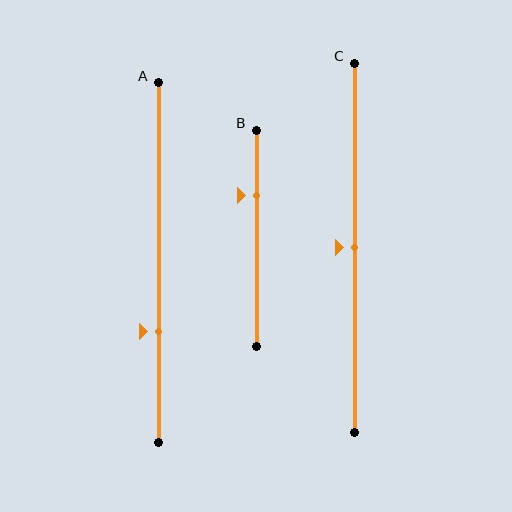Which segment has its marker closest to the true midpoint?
Segment C has its marker closest to the true midpoint.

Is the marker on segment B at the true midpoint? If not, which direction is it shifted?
No, the marker on segment B is shifted upward by about 20% of the segment length.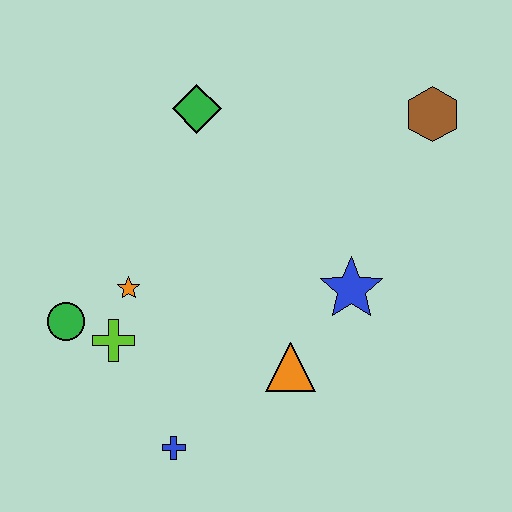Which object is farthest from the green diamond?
The blue cross is farthest from the green diamond.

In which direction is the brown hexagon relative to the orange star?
The brown hexagon is to the right of the orange star.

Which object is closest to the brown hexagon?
The blue star is closest to the brown hexagon.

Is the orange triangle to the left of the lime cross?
No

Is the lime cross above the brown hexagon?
No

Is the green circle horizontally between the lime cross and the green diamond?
No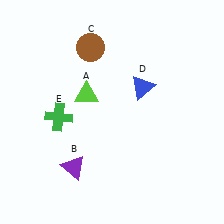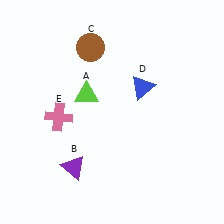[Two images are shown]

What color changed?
The cross (E) changed from green in Image 1 to pink in Image 2.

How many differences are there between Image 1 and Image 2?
There is 1 difference between the two images.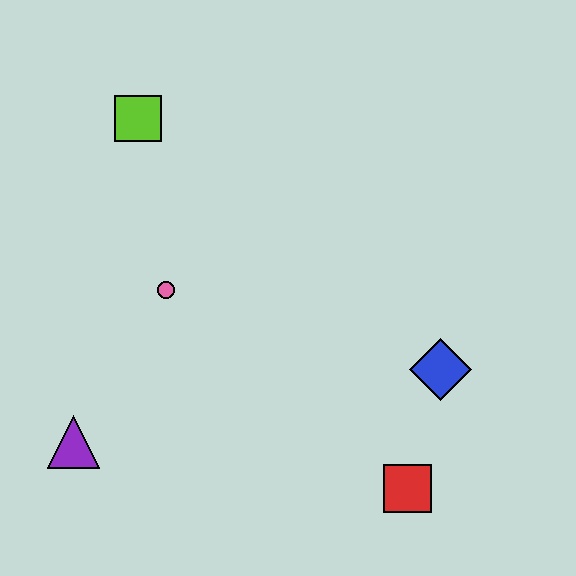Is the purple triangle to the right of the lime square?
No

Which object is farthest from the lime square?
The red square is farthest from the lime square.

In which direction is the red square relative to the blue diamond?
The red square is below the blue diamond.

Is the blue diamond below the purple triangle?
No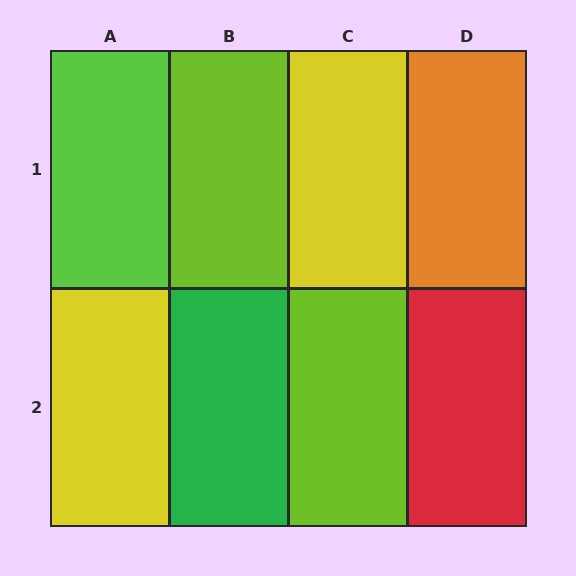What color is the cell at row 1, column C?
Yellow.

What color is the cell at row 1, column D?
Orange.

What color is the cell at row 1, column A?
Lime.